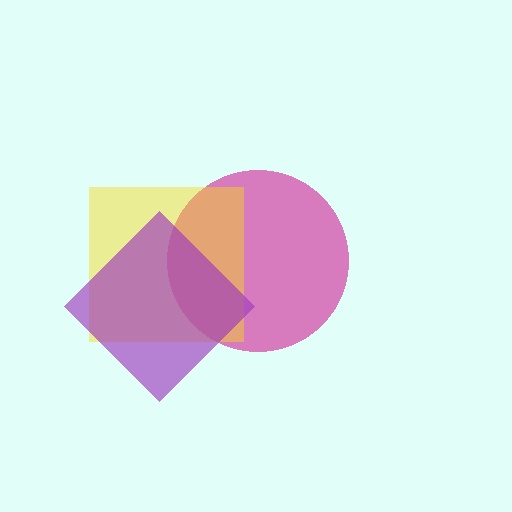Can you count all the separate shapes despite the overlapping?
Yes, there are 3 separate shapes.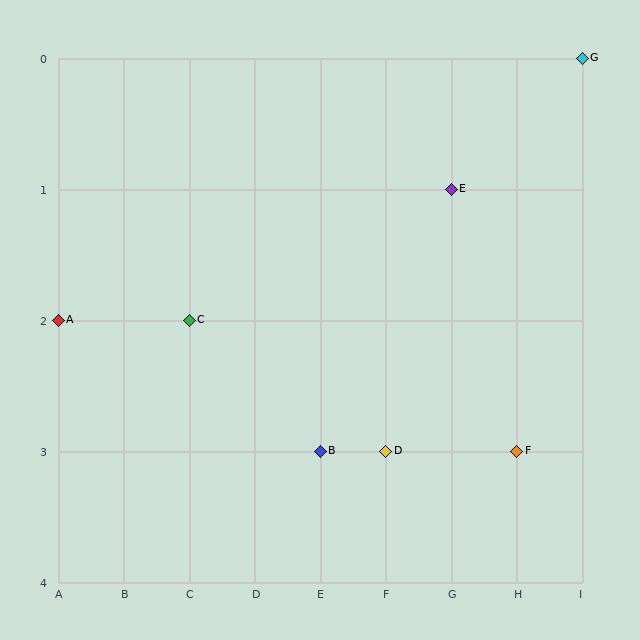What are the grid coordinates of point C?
Point C is at grid coordinates (C, 2).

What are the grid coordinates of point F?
Point F is at grid coordinates (H, 3).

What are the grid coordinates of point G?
Point G is at grid coordinates (I, 0).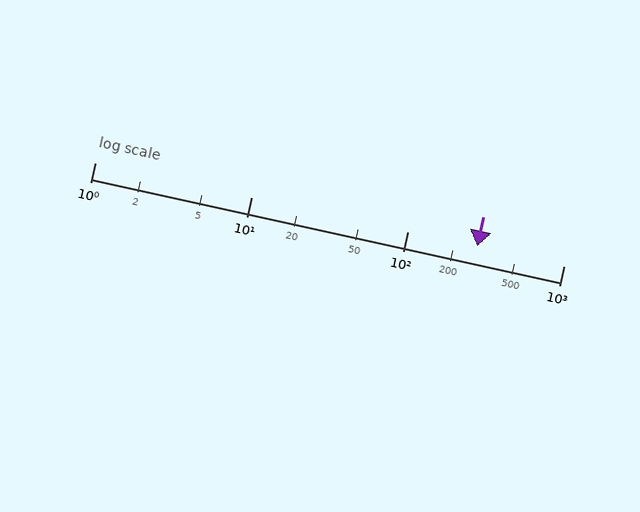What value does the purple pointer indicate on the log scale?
The pointer indicates approximately 280.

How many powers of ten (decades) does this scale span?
The scale spans 3 decades, from 1 to 1000.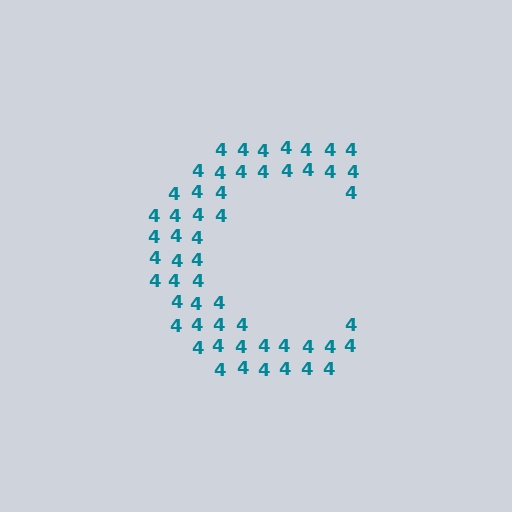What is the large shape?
The large shape is the letter C.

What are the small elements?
The small elements are digit 4's.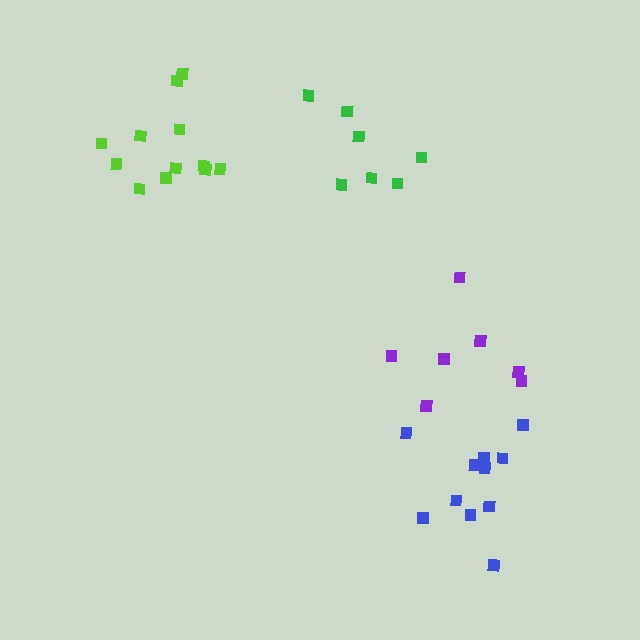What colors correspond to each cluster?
The clusters are colored: green, purple, blue, lime.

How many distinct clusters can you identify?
There are 4 distinct clusters.